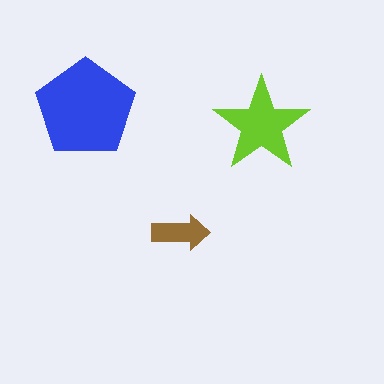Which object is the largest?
The blue pentagon.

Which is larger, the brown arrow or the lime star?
The lime star.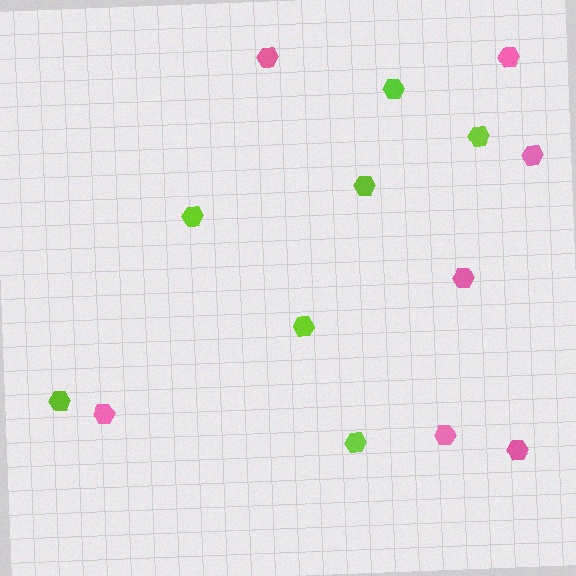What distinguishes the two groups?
There are 2 groups: one group of pink hexagons (7) and one group of lime hexagons (7).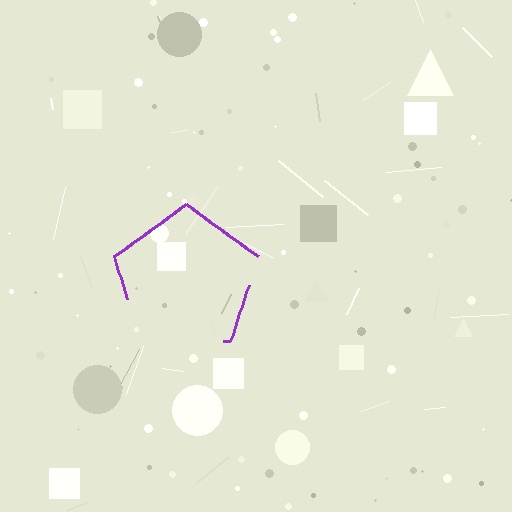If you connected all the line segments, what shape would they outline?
They would outline a pentagon.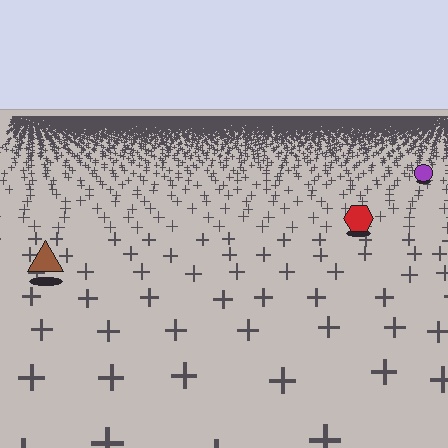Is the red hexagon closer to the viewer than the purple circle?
Yes. The red hexagon is closer — you can tell from the texture gradient: the ground texture is coarser near it.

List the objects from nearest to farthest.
From nearest to farthest: the brown triangle, the red hexagon, the purple circle.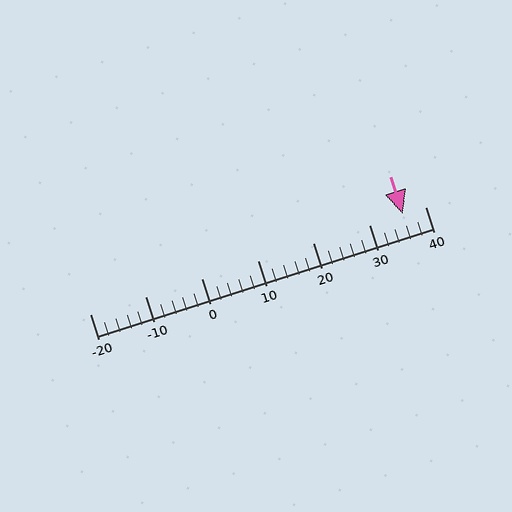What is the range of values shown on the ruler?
The ruler shows values from -20 to 40.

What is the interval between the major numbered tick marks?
The major tick marks are spaced 10 units apart.